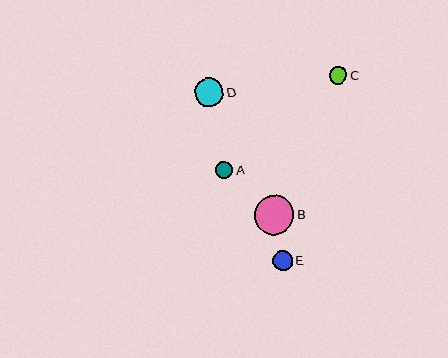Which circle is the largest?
Circle B is the largest with a size of approximately 40 pixels.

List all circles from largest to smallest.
From largest to smallest: B, D, E, C, A.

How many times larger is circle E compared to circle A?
Circle E is approximately 1.2 times the size of circle A.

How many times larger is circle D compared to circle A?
Circle D is approximately 1.7 times the size of circle A.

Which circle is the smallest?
Circle A is the smallest with a size of approximately 17 pixels.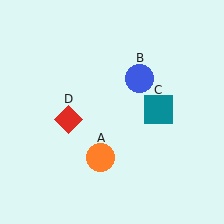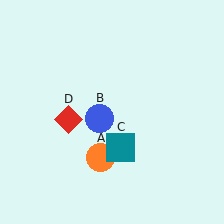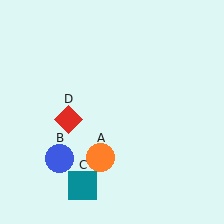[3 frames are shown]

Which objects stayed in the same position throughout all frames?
Orange circle (object A) and red diamond (object D) remained stationary.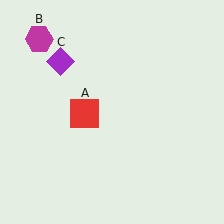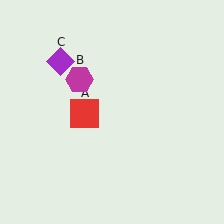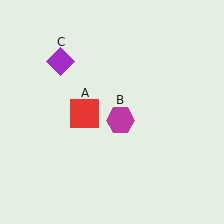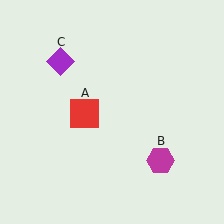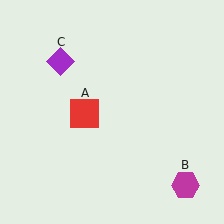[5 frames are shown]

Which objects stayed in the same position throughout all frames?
Red square (object A) and purple diamond (object C) remained stationary.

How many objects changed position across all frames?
1 object changed position: magenta hexagon (object B).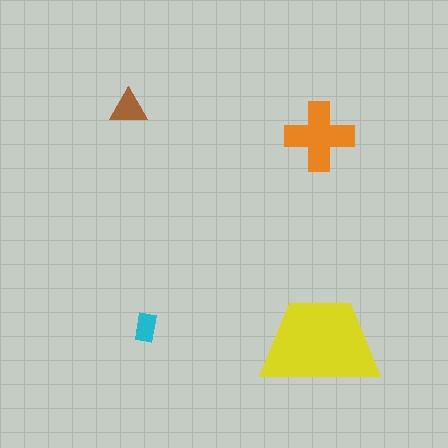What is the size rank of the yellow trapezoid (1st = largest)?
1st.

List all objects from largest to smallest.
The yellow trapezoid, the orange cross, the brown triangle, the cyan rectangle.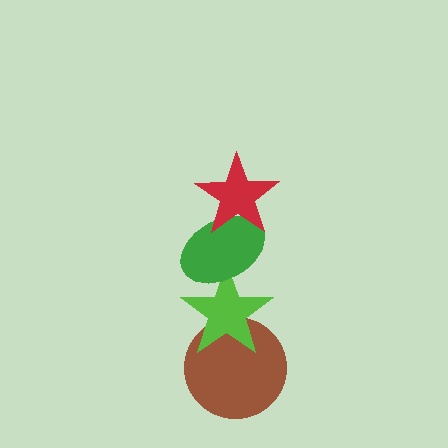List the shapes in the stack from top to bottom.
From top to bottom: the red star, the green ellipse, the lime star, the brown circle.